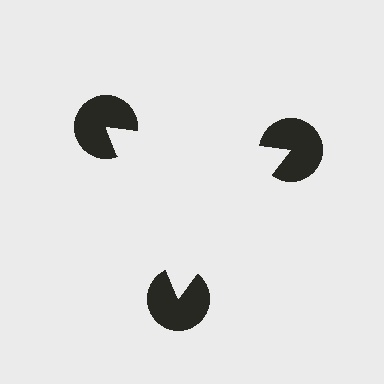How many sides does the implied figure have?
3 sides.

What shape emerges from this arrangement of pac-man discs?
An illusory triangle — its edges are inferred from the aligned wedge cuts in the pac-man discs, not physically drawn.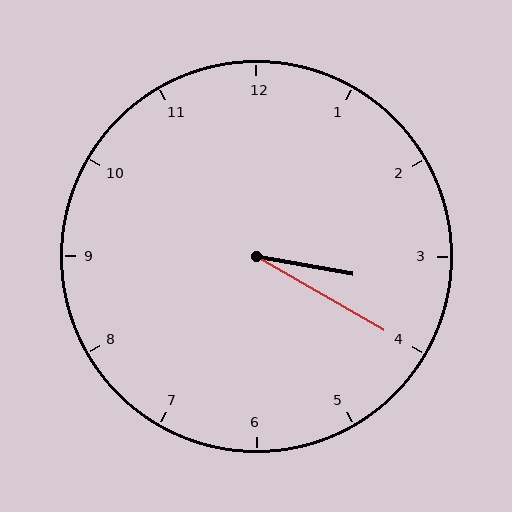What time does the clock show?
3:20.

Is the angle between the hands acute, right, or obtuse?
It is acute.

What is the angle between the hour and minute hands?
Approximately 20 degrees.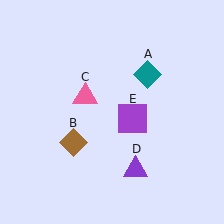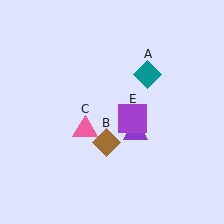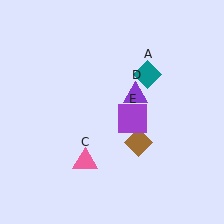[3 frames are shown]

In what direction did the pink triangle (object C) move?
The pink triangle (object C) moved down.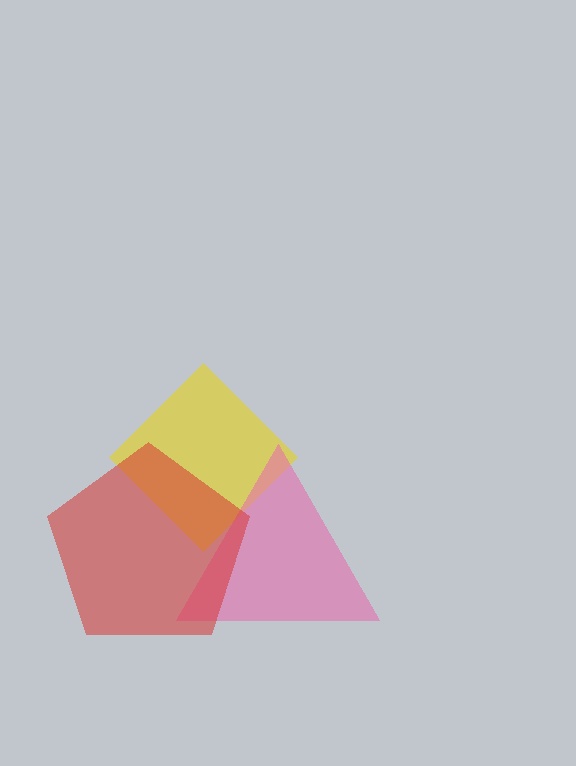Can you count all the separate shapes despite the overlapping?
Yes, there are 3 separate shapes.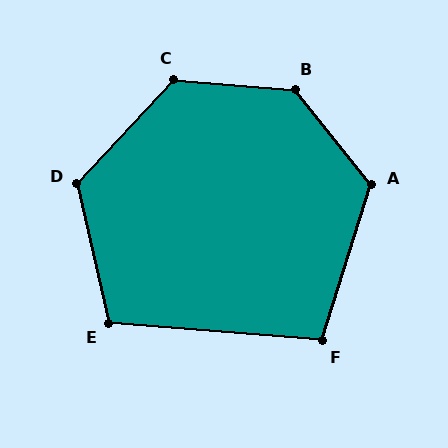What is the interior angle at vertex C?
Approximately 129 degrees (obtuse).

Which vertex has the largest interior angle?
B, at approximately 133 degrees.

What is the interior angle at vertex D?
Approximately 124 degrees (obtuse).